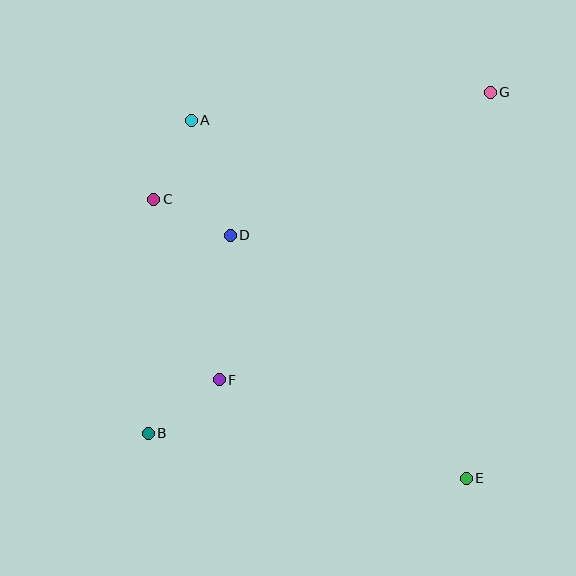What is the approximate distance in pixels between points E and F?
The distance between E and F is approximately 266 pixels.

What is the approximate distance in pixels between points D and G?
The distance between D and G is approximately 297 pixels.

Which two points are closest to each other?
Points C and D are closest to each other.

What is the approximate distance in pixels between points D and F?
The distance between D and F is approximately 145 pixels.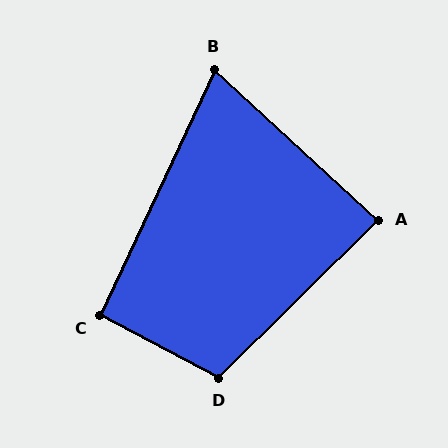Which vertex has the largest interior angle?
D, at approximately 107 degrees.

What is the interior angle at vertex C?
Approximately 93 degrees (approximately right).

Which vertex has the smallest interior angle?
B, at approximately 73 degrees.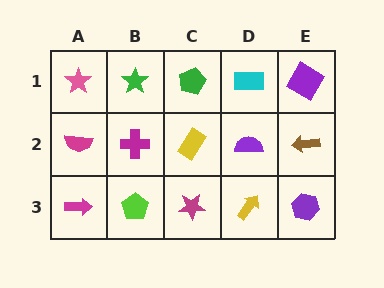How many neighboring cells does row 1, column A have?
2.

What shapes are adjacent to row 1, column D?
A purple semicircle (row 2, column D), a green pentagon (row 1, column C), a purple square (row 1, column E).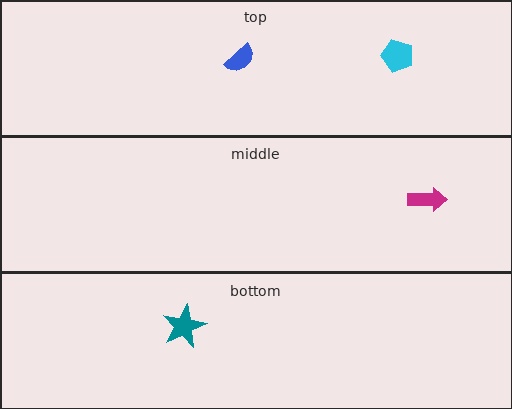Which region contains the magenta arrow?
The middle region.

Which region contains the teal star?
The bottom region.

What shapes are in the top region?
The blue semicircle, the cyan pentagon.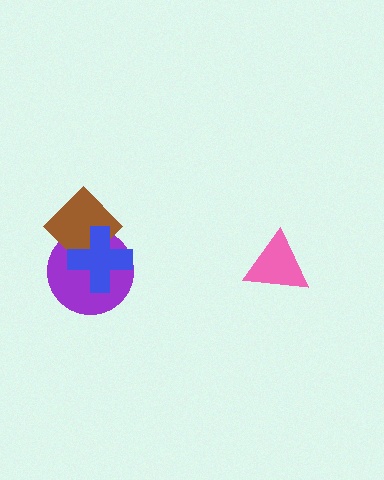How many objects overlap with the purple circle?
2 objects overlap with the purple circle.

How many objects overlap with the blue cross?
2 objects overlap with the blue cross.